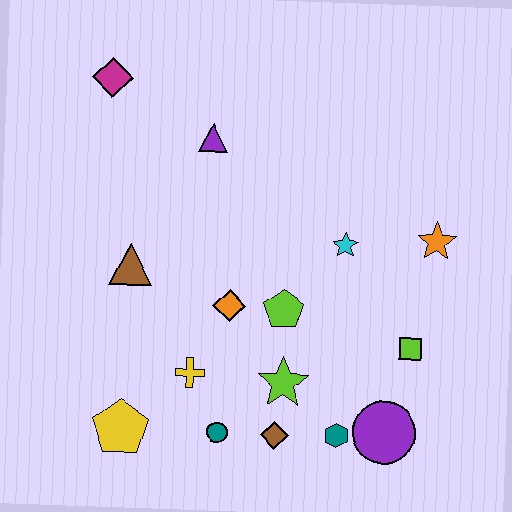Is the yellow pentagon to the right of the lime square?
No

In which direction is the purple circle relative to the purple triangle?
The purple circle is below the purple triangle.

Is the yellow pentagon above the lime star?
No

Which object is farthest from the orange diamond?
The magenta diamond is farthest from the orange diamond.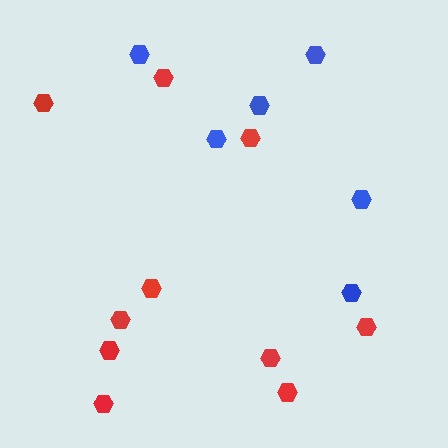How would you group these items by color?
There are 2 groups: one group of blue hexagons (6) and one group of red hexagons (10).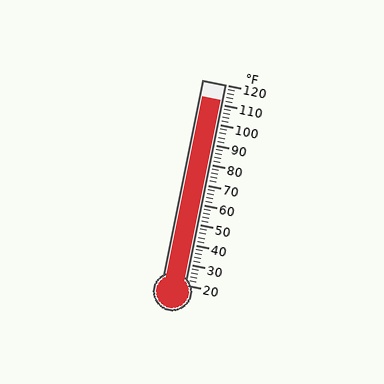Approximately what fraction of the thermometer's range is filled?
The thermometer is filled to approximately 90% of its range.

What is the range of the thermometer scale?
The thermometer scale ranges from 20°F to 120°F.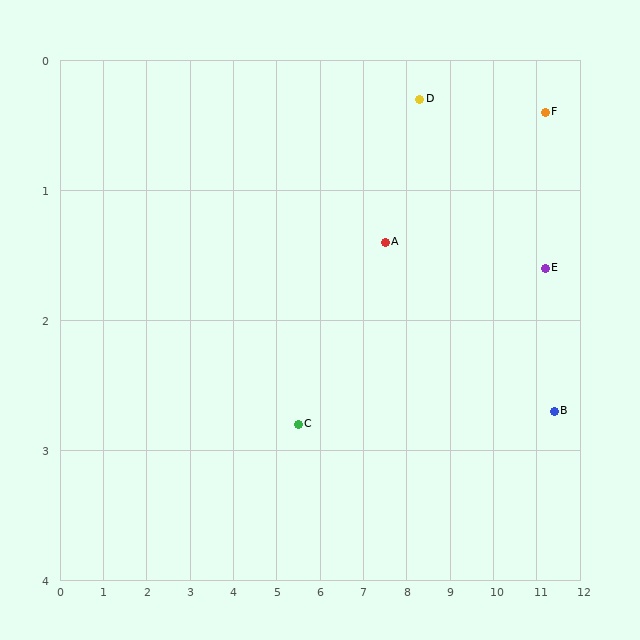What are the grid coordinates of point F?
Point F is at approximately (11.2, 0.4).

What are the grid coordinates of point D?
Point D is at approximately (8.3, 0.3).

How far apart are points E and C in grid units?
Points E and C are about 5.8 grid units apart.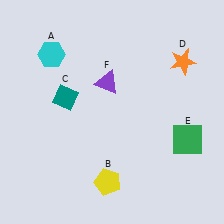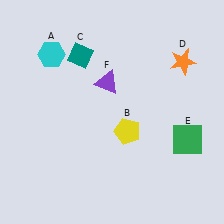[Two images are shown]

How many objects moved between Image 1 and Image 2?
2 objects moved between the two images.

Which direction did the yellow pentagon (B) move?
The yellow pentagon (B) moved up.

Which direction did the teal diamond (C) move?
The teal diamond (C) moved up.